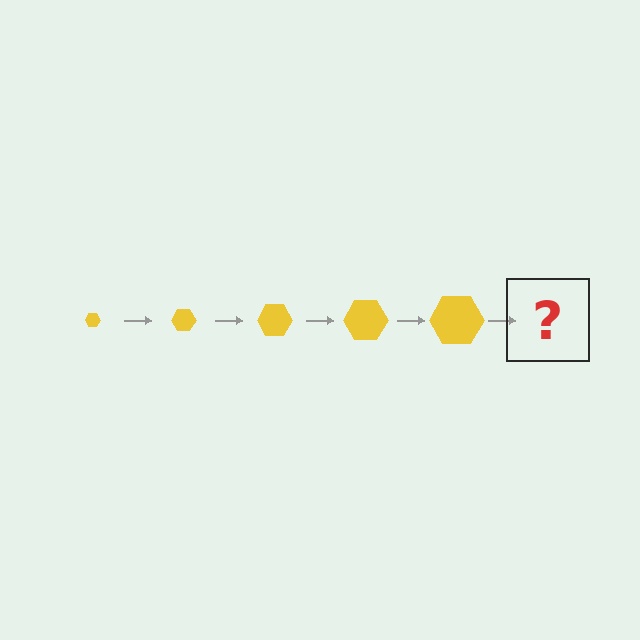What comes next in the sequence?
The next element should be a yellow hexagon, larger than the previous one.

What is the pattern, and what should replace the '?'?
The pattern is that the hexagon gets progressively larger each step. The '?' should be a yellow hexagon, larger than the previous one.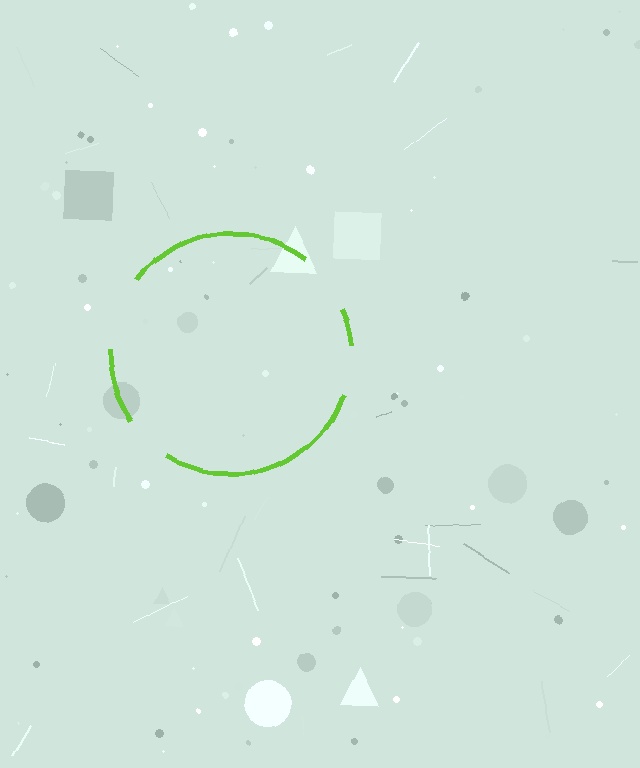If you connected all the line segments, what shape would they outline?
They would outline a circle.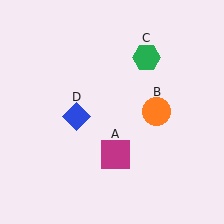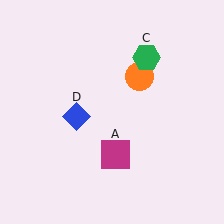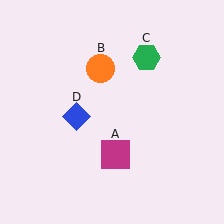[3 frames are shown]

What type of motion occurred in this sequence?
The orange circle (object B) rotated counterclockwise around the center of the scene.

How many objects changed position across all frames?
1 object changed position: orange circle (object B).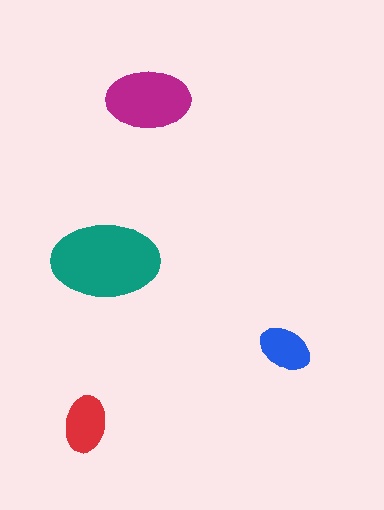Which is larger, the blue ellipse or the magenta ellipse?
The magenta one.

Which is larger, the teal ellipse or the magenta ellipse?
The teal one.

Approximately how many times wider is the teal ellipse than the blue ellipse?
About 2 times wider.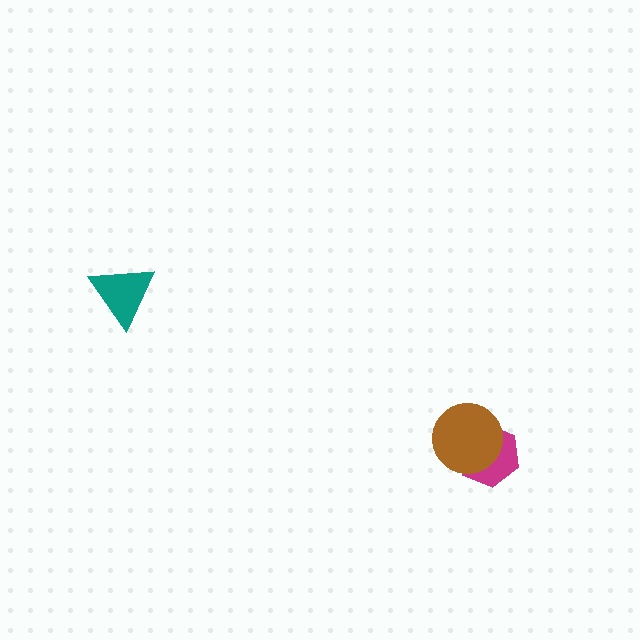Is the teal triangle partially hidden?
No, no other shape covers it.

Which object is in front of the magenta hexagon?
The brown circle is in front of the magenta hexagon.